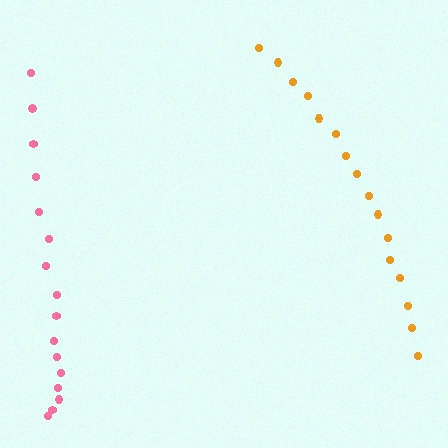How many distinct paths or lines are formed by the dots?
There are 2 distinct paths.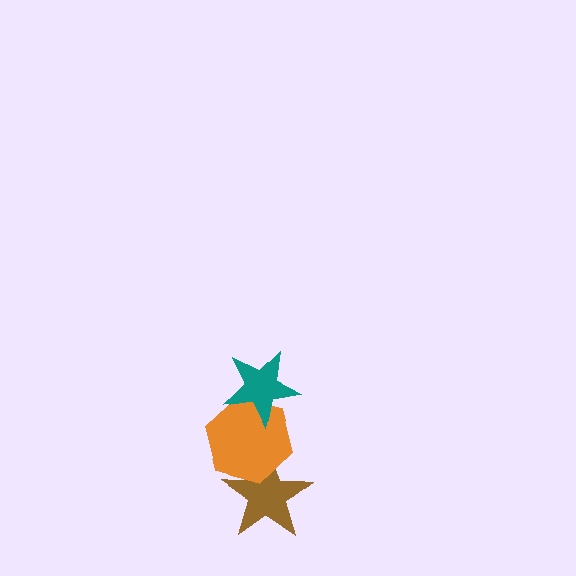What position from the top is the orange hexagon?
The orange hexagon is 2nd from the top.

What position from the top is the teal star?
The teal star is 1st from the top.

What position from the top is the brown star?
The brown star is 3rd from the top.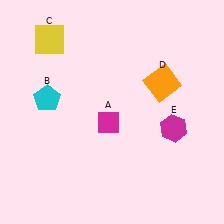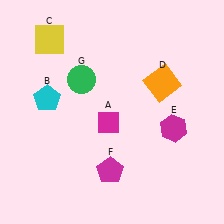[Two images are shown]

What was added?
A magenta pentagon (F), a green circle (G) were added in Image 2.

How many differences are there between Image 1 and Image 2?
There are 2 differences between the two images.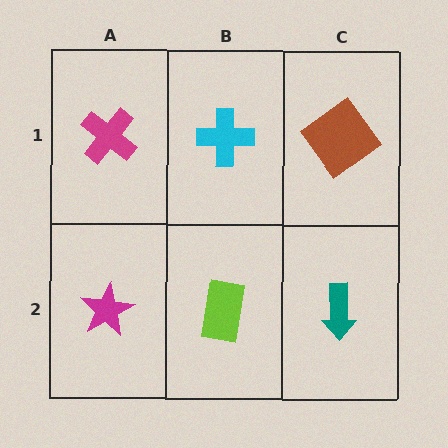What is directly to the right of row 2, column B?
A teal arrow.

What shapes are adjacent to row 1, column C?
A teal arrow (row 2, column C), a cyan cross (row 1, column B).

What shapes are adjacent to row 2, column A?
A magenta cross (row 1, column A), a lime rectangle (row 2, column B).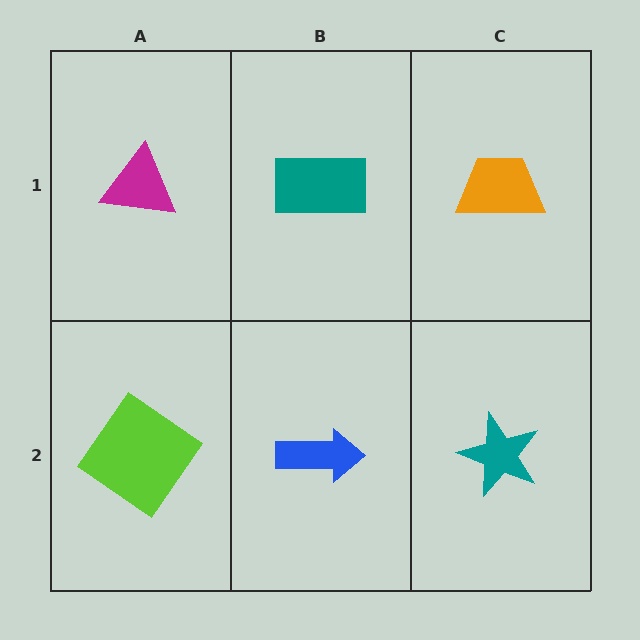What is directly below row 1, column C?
A teal star.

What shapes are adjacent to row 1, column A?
A lime diamond (row 2, column A), a teal rectangle (row 1, column B).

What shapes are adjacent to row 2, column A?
A magenta triangle (row 1, column A), a blue arrow (row 2, column B).